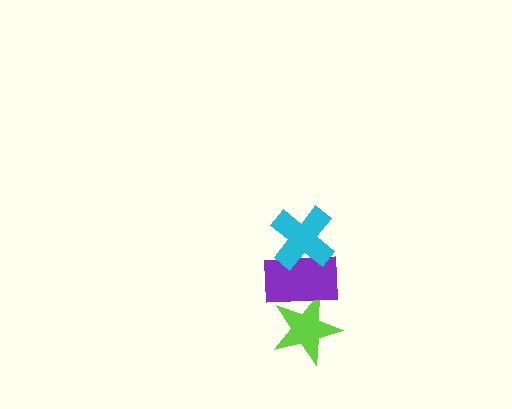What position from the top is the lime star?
The lime star is 3rd from the top.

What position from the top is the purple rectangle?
The purple rectangle is 2nd from the top.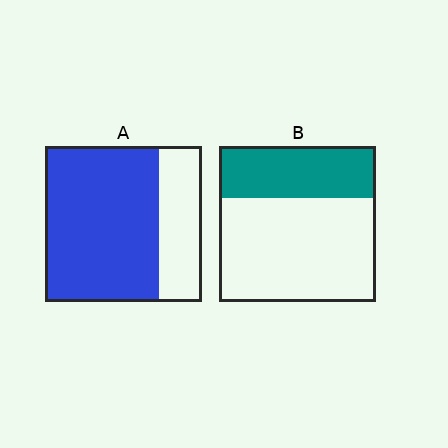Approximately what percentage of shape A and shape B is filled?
A is approximately 75% and B is approximately 35%.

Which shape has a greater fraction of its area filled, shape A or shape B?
Shape A.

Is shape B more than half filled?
No.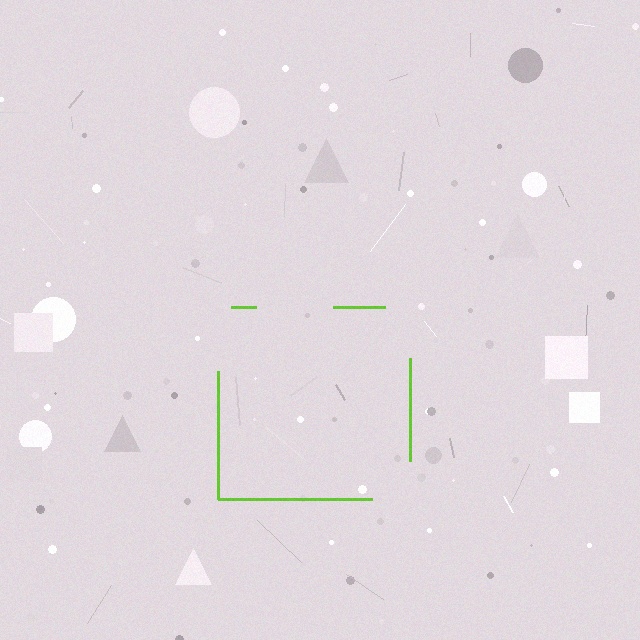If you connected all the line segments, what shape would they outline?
They would outline a square.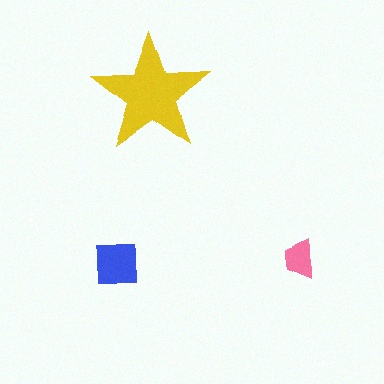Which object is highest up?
The yellow star is topmost.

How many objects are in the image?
There are 3 objects in the image.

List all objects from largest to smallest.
The yellow star, the blue square, the pink trapezoid.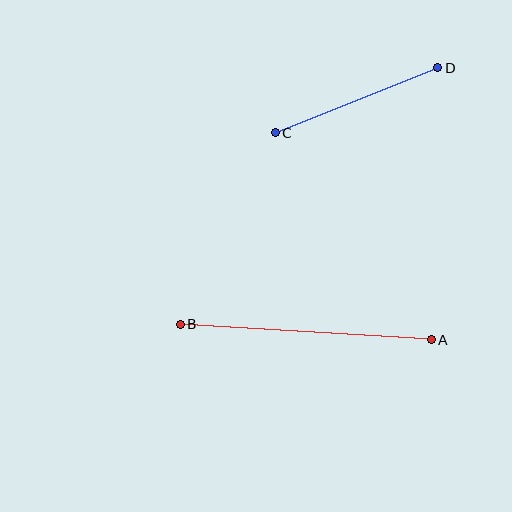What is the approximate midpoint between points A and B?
The midpoint is at approximately (306, 332) pixels.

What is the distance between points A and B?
The distance is approximately 251 pixels.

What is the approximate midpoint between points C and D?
The midpoint is at approximately (356, 100) pixels.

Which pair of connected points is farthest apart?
Points A and B are farthest apart.